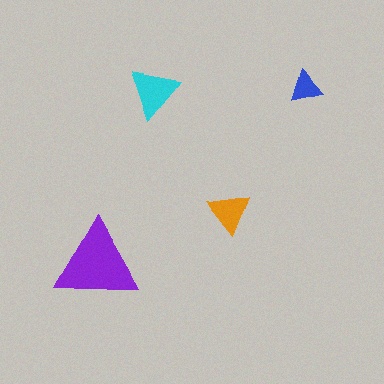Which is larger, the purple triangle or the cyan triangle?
The purple one.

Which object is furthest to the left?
The purple triangle is leftmost.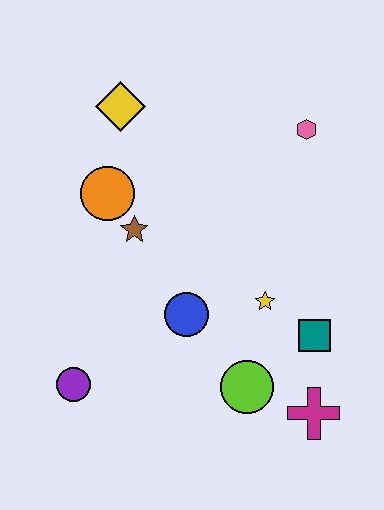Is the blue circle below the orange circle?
Yes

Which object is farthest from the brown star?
The magenta cross is farthest from the brown star.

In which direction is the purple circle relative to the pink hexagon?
The purple circle is below the pink hexagon.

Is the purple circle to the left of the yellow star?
Yes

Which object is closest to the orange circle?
The brown star is closest to the orange circle.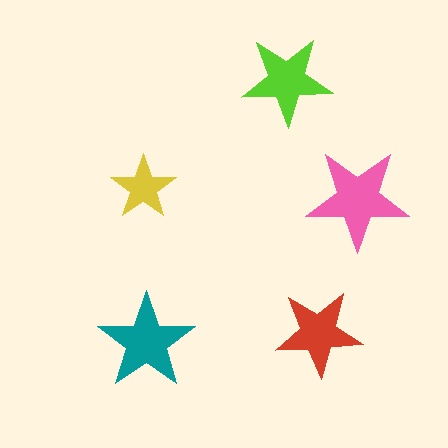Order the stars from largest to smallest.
the pink one, the teal one, the lime one, the red one, the yellow one.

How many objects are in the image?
There are 5 objects in the image.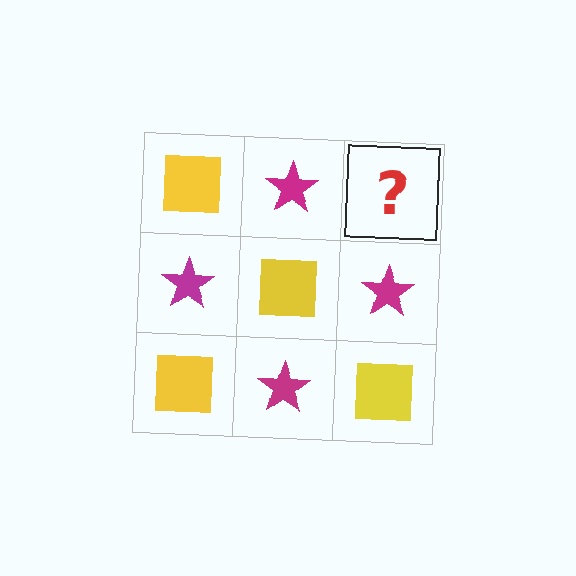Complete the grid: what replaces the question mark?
The question mark should be replaced with a yellow square.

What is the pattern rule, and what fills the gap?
The rule is that it alternates yellow square and magenta star in a checkerboard pattern. The gap should be filled with a yellow square.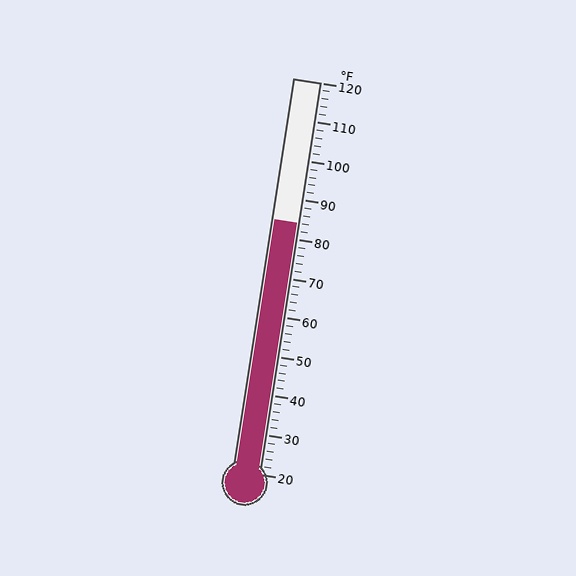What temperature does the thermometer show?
The thermometer shows approximately 84°F.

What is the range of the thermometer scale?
The thermometer scale ranges from 20°F to 120°F.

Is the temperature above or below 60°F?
The temperature is above 60°F.